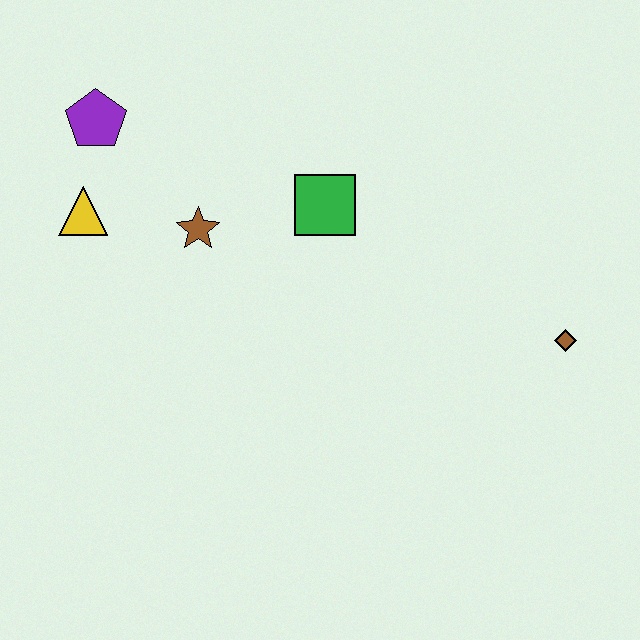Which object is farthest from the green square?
The brown diamond is farthest from the green square.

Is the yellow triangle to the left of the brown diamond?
Yes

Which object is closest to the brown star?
The yellow triangle is closest to the brown star.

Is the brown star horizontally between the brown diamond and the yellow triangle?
Yes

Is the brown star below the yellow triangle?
Yes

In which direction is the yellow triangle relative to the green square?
The yellow triangle is to the left of the green square.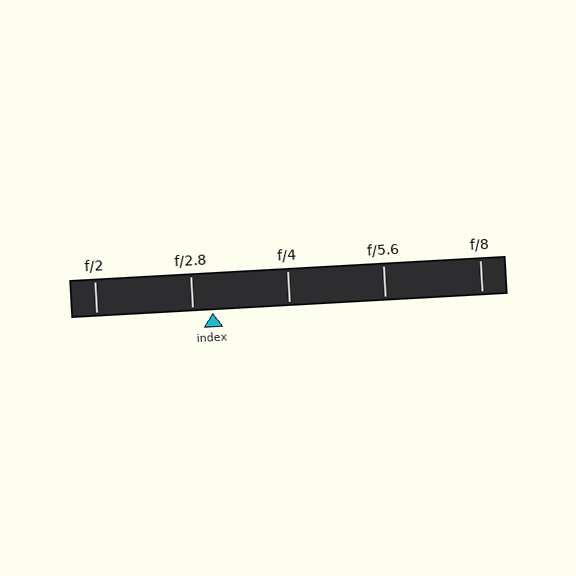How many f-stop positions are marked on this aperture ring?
There are 5 f-stop positions marked.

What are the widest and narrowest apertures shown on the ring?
The widest aperture shown is f/2 and the narrowest is f/8.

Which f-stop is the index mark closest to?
The index mark is closest to f/2.8.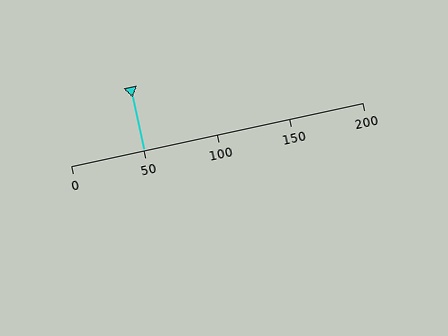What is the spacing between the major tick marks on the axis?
The major ticks are spaced 50 apart.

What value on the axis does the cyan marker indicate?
The marker indicates approximately 50.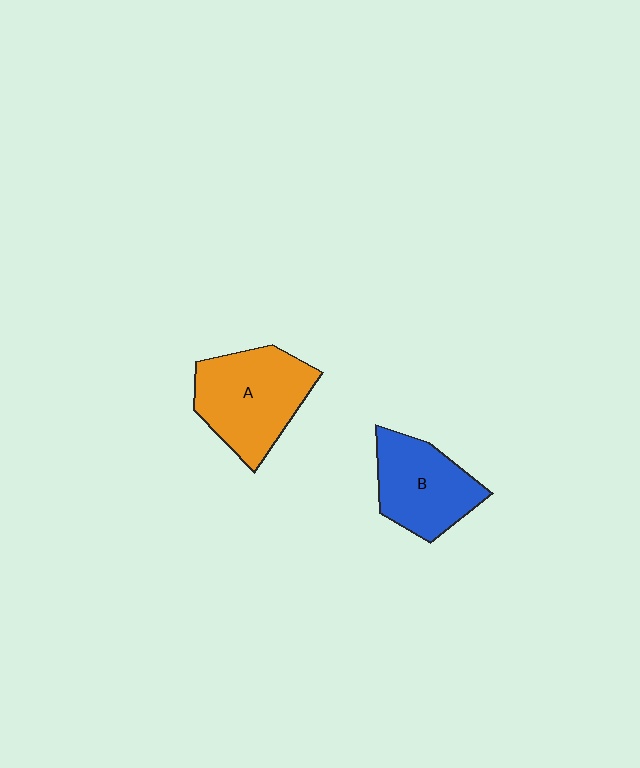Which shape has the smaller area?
Shape B (blue).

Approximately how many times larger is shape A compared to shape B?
Approximately 1.2 times.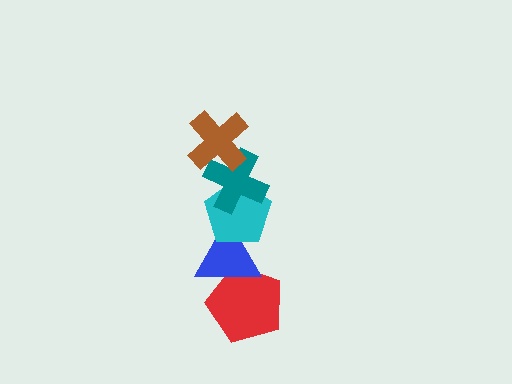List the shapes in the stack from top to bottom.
From top to bottom: the brown cross, the teal cross, the cyan pentagon, the blue triangle, the red pentagon.